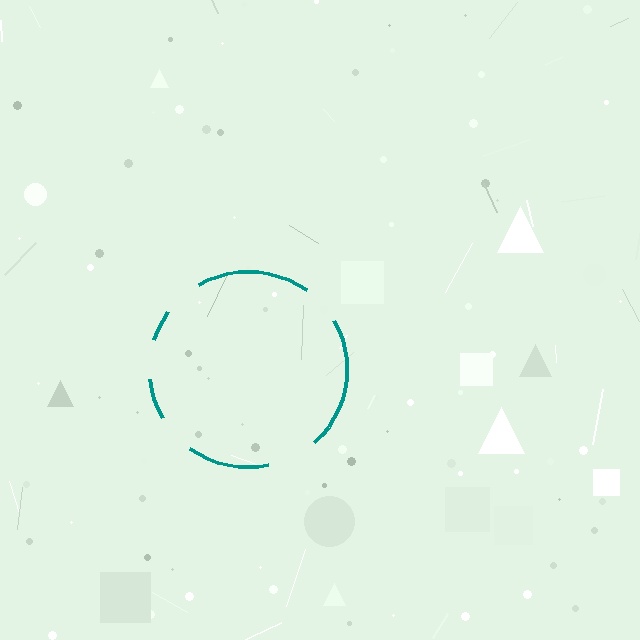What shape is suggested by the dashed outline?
The dashed outline suggests a circle.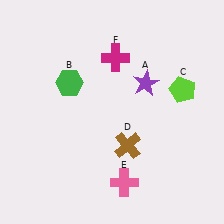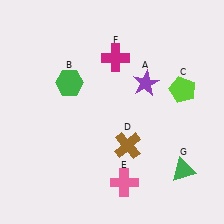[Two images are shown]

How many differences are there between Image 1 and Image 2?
There is 1 difference between the two images.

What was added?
A green triangle (G) was added in Image 2.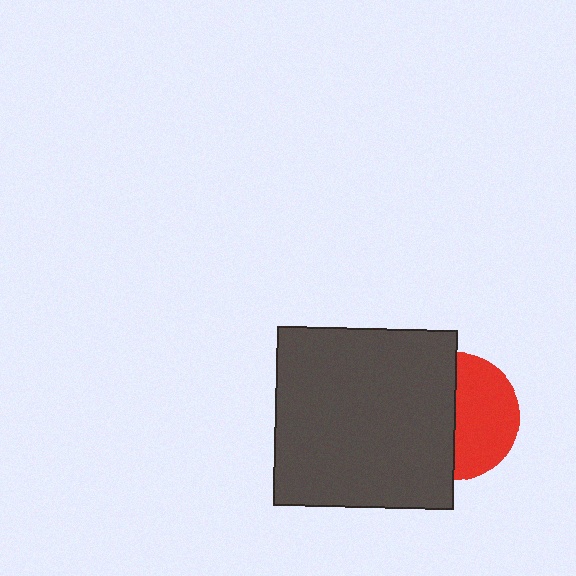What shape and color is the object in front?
The object in front is a dark gray square.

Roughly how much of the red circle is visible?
About half of it is visible (roughly 50%).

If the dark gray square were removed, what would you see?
You would see the complete red circle.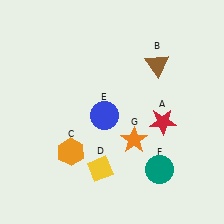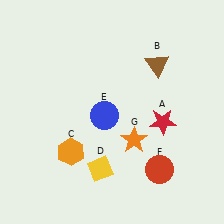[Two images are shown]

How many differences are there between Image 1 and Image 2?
There is 1 difference between the two images.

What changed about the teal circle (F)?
In Image 1, F is teal. In Image 2, it changed to red.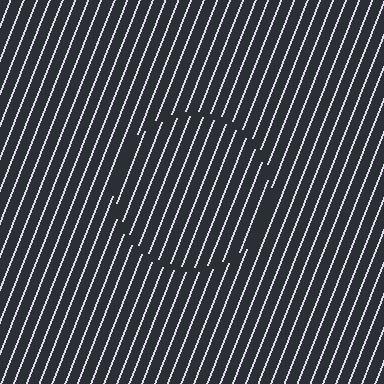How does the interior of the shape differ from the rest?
The interior of the shape contains the same grating, shifted by half a period — the contour is defined by the phase discontinuity where line-ends from the inner and outer gratings abut.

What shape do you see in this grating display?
An illusory circle. The interior of the shape contains the same grating, shifted by half a period — the contour is defined by the phase discontinuity where line-ends from the inner and outer gratings abut.